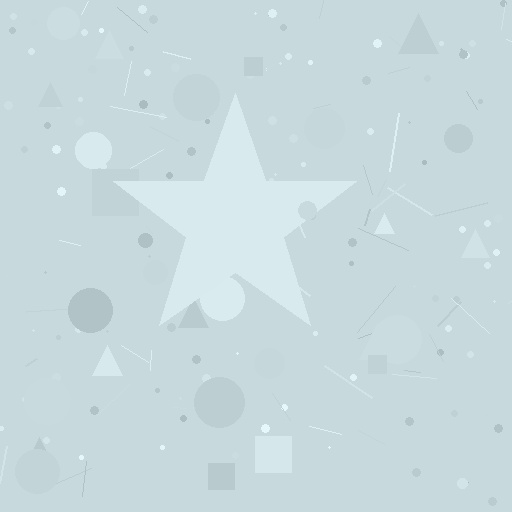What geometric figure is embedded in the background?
A star is embedded in the background.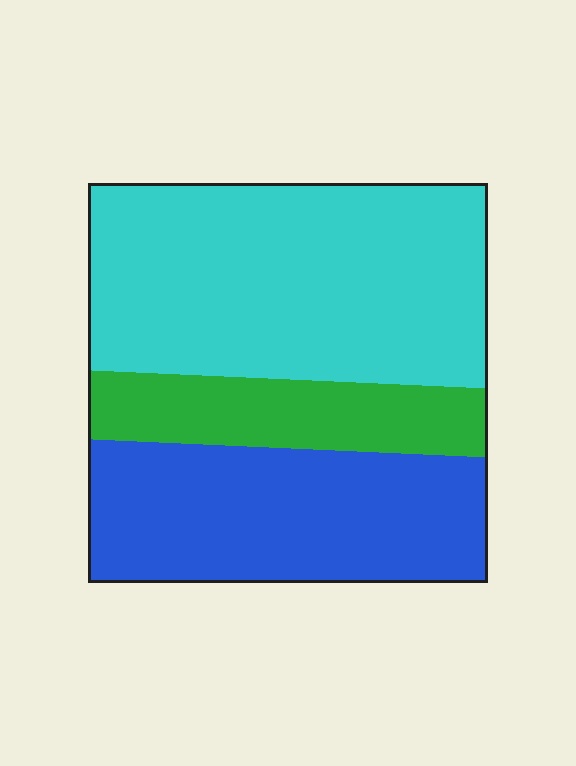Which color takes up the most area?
Cyan, at roughly 50%.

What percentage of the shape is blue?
Blue takes up about one third (1/3) of the shape.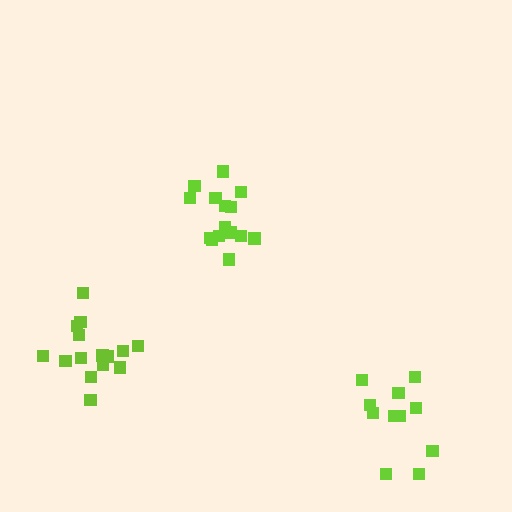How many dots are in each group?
Group 1: 15 dots, Group 2: 15 dots, Group 3: 11 dots (41 total).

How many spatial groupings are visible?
There are 3 spatial groupings.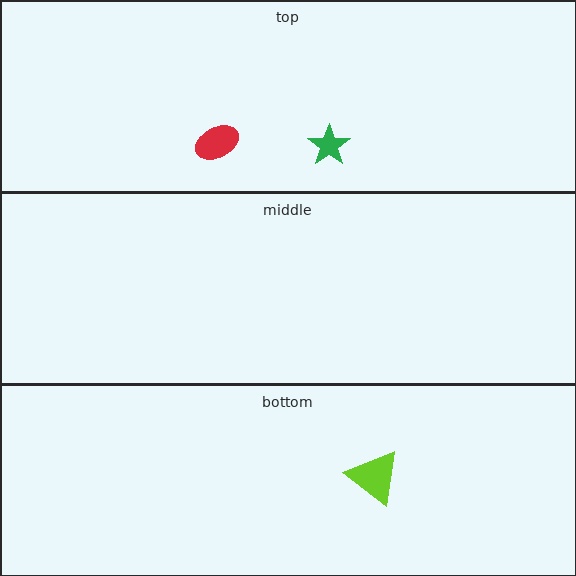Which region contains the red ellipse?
The top region.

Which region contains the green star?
The top region.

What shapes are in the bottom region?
The lime triangle.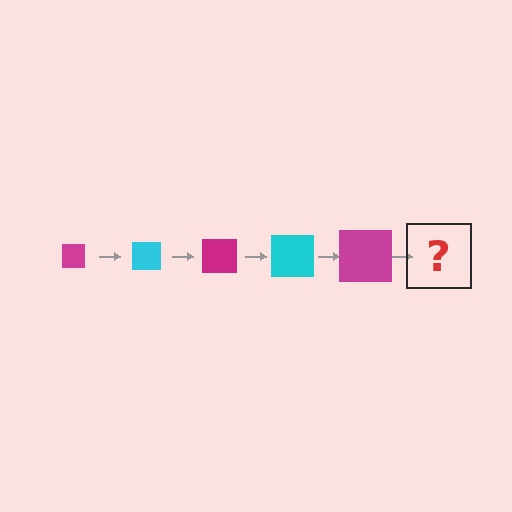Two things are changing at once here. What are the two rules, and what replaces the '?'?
The two rules are that the square grows larger each step and the color cycles through magenta and cyan. The '?' should be a cyan square, larger than the previous one.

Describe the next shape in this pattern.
It should be a cyan square, larger than the previous one.